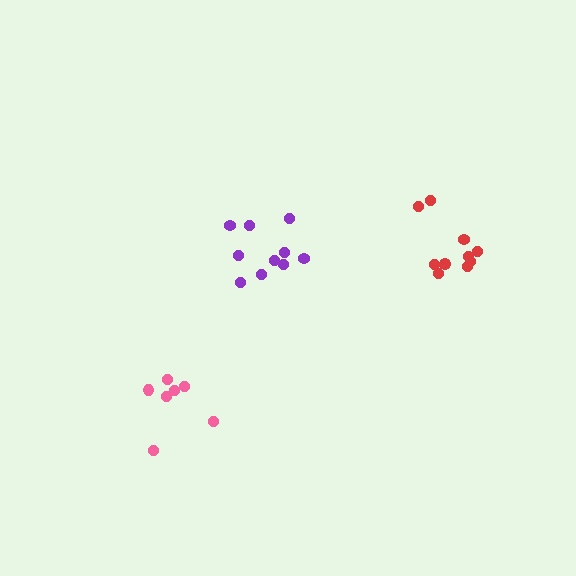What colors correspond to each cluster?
The clusters are colored: purple, pink, red.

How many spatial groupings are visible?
There are 3 spatial groupings.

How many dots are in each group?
Group 1: 10 dots, Group 2: 7 dots, Group 3: 10 dots (27 total).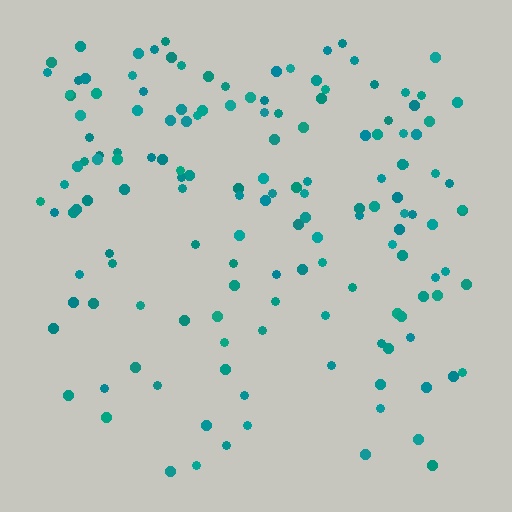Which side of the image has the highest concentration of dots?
The top.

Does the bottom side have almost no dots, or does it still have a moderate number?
Still a moderate number, just noticeably fewer than the top.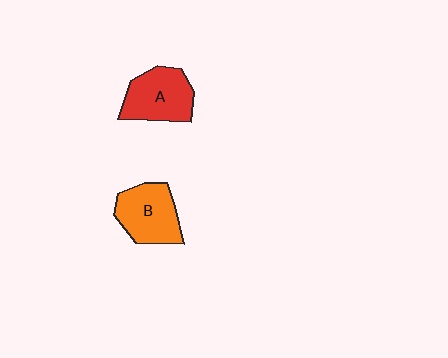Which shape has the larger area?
Shape A (red).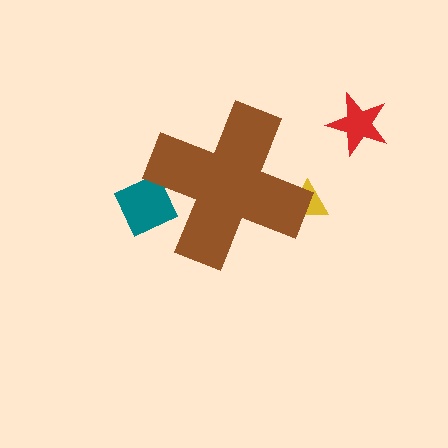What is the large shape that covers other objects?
A brown cross.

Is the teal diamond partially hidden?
Yes, the teal diamond is partially hidden behind the brown cross.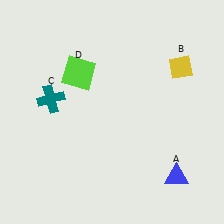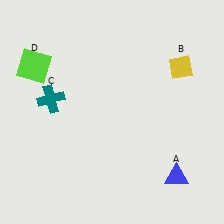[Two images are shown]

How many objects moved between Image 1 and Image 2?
1 object moved between the two images.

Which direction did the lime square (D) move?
The lime square (D) moved left.